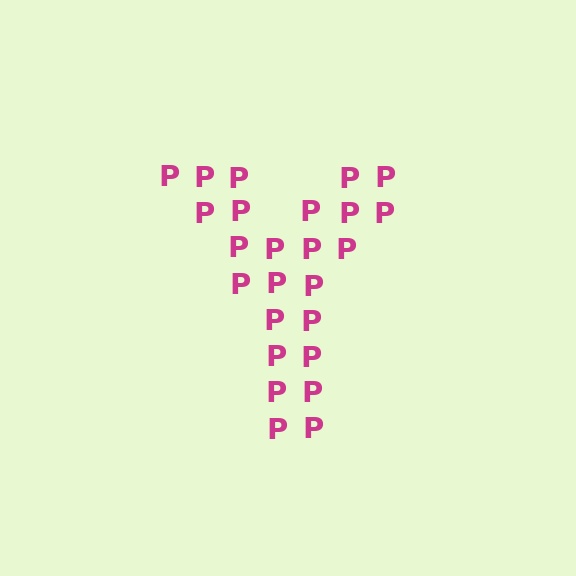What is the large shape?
The large shape is the letter Y.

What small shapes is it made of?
It is made of small letter P's.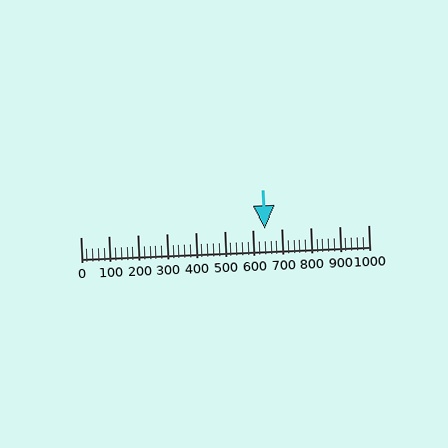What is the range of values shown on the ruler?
The ruler shows values from 0 to 1000.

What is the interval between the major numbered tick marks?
The major tick marks are spaced 100 units apart.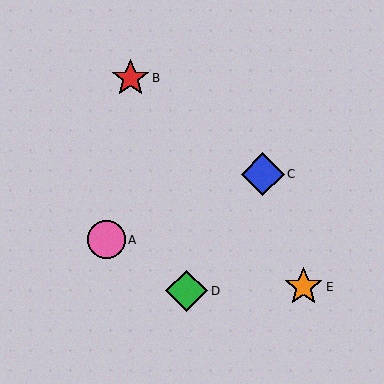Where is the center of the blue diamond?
The center of the blue diamond is at (263, 174).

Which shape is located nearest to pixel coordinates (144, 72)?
The red star (labeled B) at (131, 78) is nearest to that location.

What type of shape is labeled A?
Shape A is a pink circle.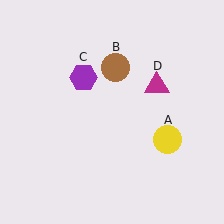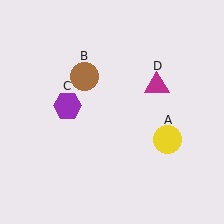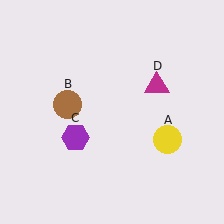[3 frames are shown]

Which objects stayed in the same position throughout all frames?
Yellow circle (object A) and magenta triangle (object D) remained stationary.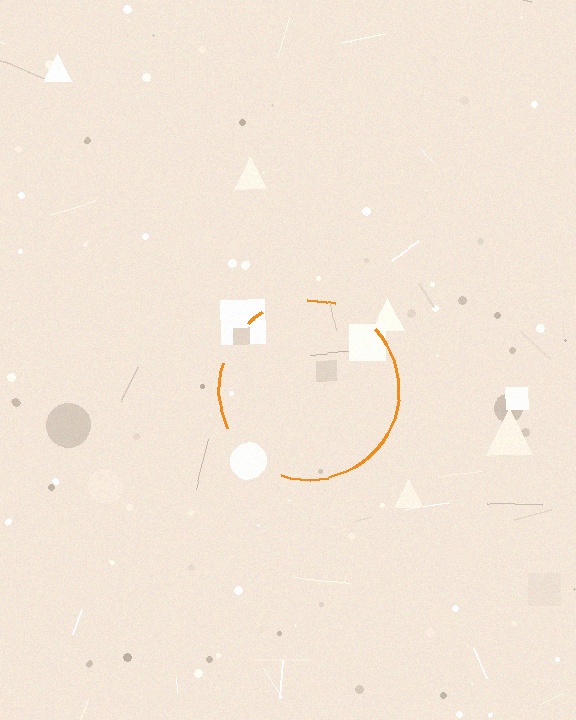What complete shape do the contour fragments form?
The contour fragments form a circle.